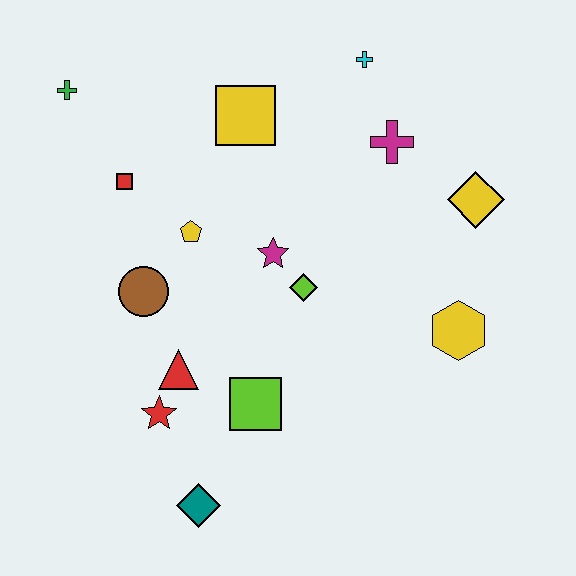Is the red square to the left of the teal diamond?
Yes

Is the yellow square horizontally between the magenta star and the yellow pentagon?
Yes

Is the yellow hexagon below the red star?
No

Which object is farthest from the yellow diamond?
The green cross is farthest from the yellow diamond.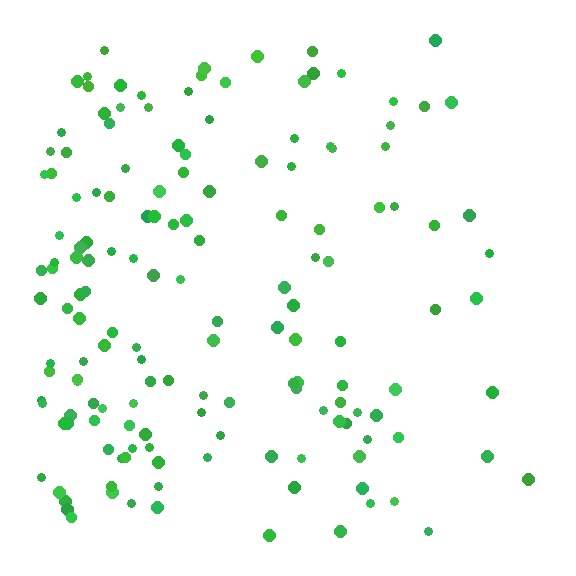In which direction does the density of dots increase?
From right to left, with the left side densest.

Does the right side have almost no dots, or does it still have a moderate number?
Still a moderate number, just noticeably fewer than the left.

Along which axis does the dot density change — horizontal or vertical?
Horizontal.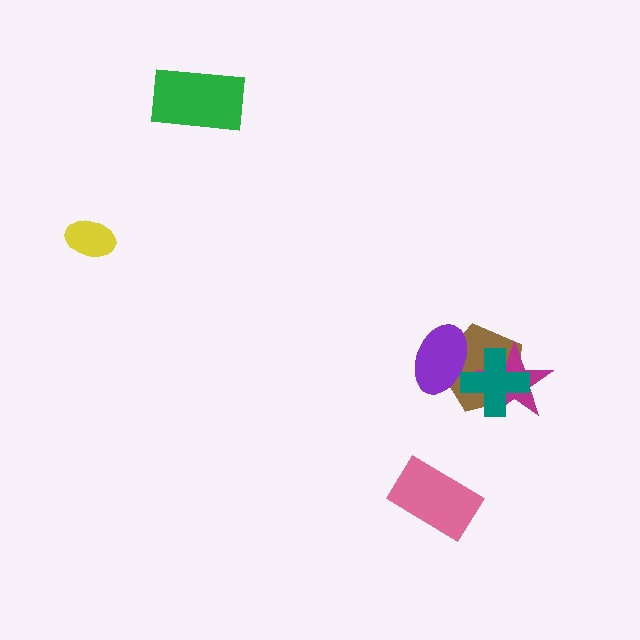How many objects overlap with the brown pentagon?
3 objects overlap with the brown pentagon.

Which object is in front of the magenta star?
The teal cross is in front of the magenta star.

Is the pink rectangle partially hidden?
No, no other shape covers it.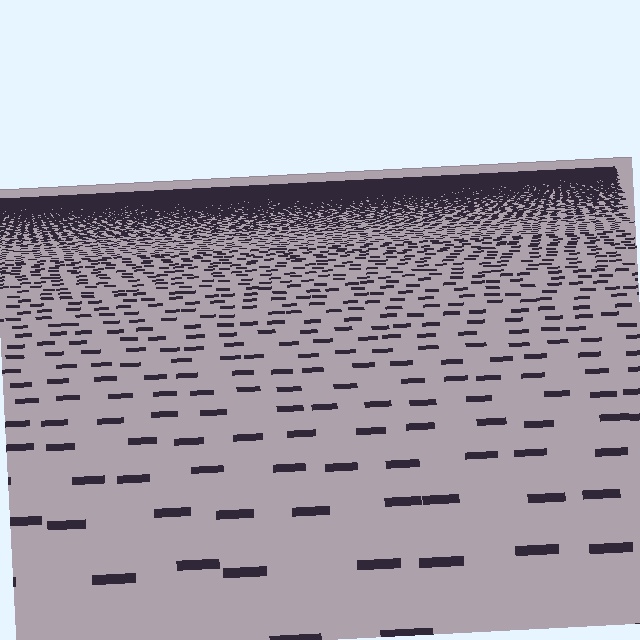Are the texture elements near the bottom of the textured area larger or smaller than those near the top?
Larger. Near the bottom, elements are closer to the viewer and appear at a bigger on-screen size.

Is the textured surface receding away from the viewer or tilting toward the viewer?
The surface is receding away from the viewer. Texture elements get smaller and denser toward the top.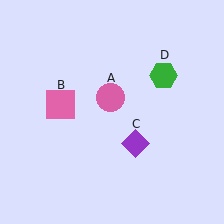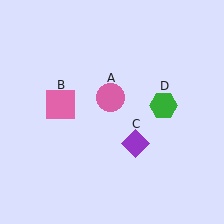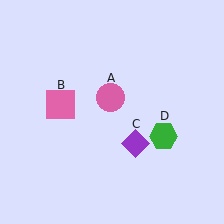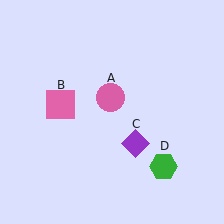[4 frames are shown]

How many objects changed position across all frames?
1 object changed position: green hexagon (object D).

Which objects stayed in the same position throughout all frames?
Pink circle (object A) and pink square (object B) and purple diamond (object C) remained stationary.